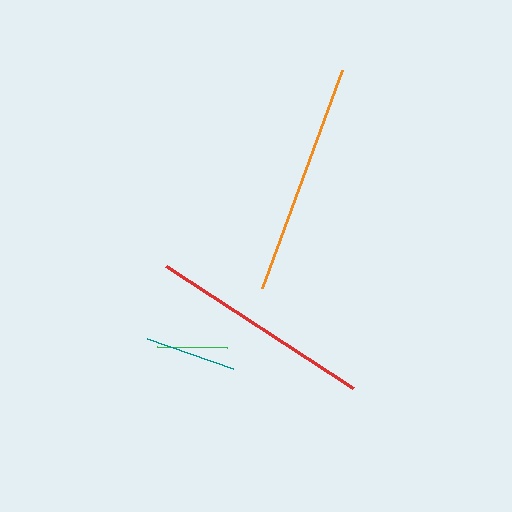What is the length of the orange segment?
The orange segment is approximately 232 pixels long.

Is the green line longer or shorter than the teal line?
The teal line is longer than the green line.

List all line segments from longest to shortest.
From longest to shortest: orange, red, teal, green.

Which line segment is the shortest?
The green line is the shortest at approximately 70 pixels.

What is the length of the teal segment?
The teal segment is approximately 90 pixels long.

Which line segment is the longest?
The orange line is the longest at approximately 232 pixels.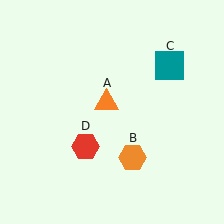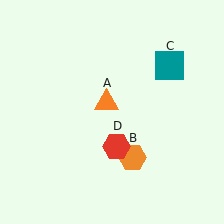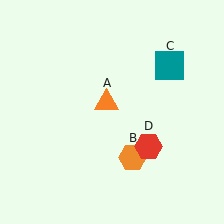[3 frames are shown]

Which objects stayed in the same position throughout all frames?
Orange triangle (object A) and orange hexagon (object B) and teal square (object C) remained stationary.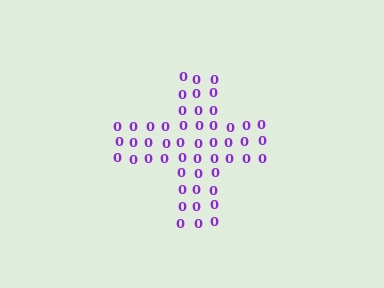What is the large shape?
The large shape is a cross.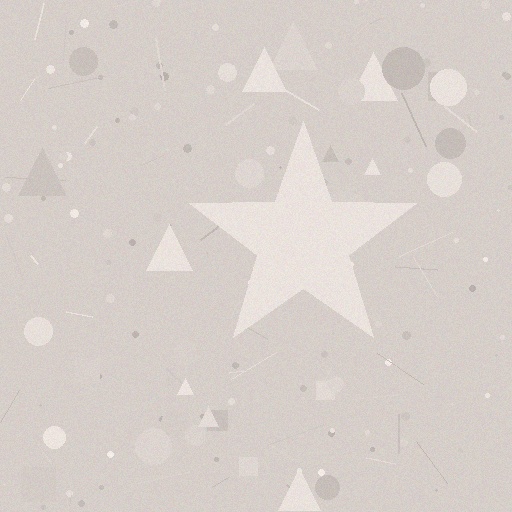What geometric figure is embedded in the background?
A star is embedded in the background.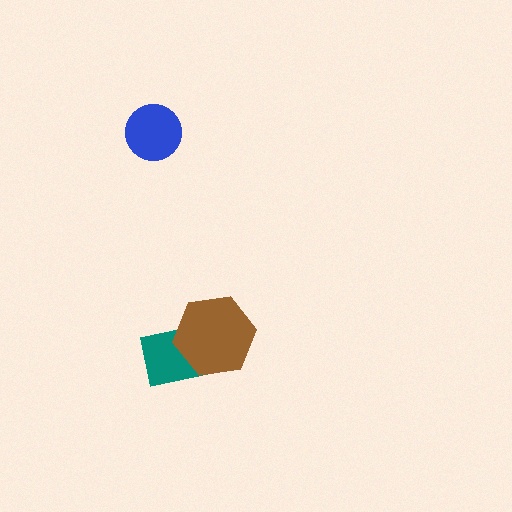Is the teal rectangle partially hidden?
Yes, it is partially covered by another shape.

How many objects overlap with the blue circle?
0 objects overlap with the blue circle.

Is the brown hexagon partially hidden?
No, no other shape covers it.